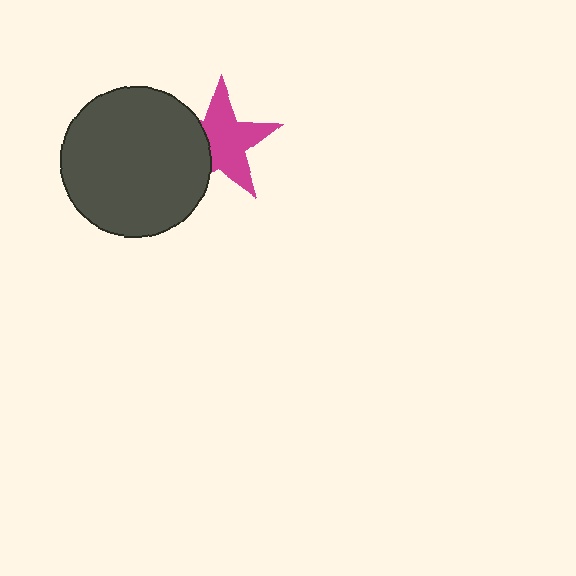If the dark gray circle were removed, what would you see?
You would see the complete magenta star.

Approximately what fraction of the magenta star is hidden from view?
Roughly 33% of the magenta star is hidden behind the dark gray circle.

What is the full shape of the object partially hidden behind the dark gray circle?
The partially hidden object is a magenta star.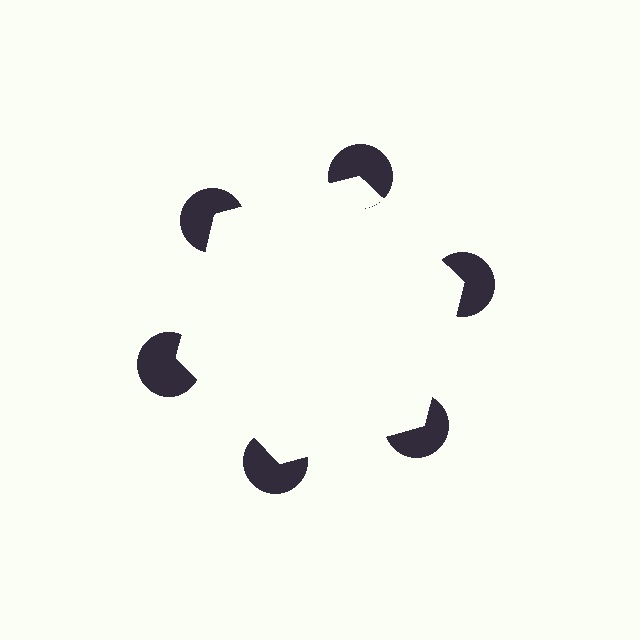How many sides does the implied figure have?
6 sides.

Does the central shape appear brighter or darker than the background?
It typically appears slightly brighter than the background, even though no actual brightness change is drawn.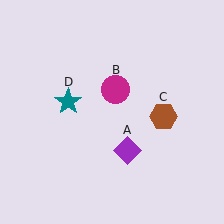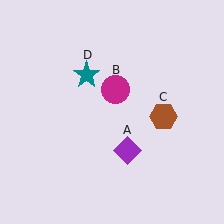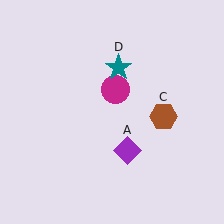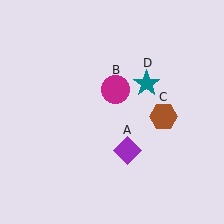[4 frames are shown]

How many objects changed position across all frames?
1 object changed position: teal star (object D).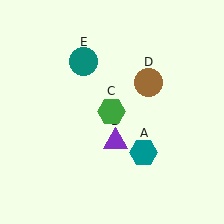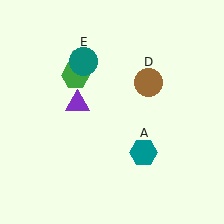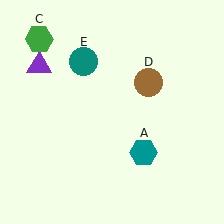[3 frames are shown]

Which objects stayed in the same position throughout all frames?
Teal hexagon (object A) and brown circle (object D) and teal circle (object E) remained stationary.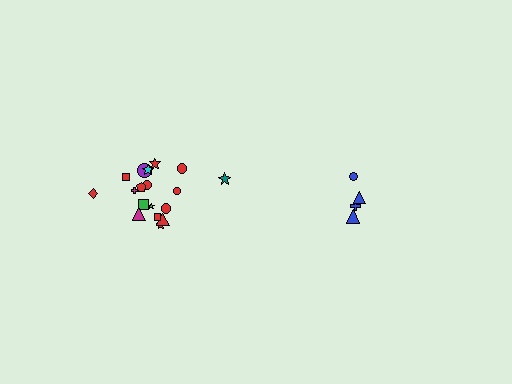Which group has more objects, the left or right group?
The left group.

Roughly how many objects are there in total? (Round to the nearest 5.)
Roughly 20 objects in total.